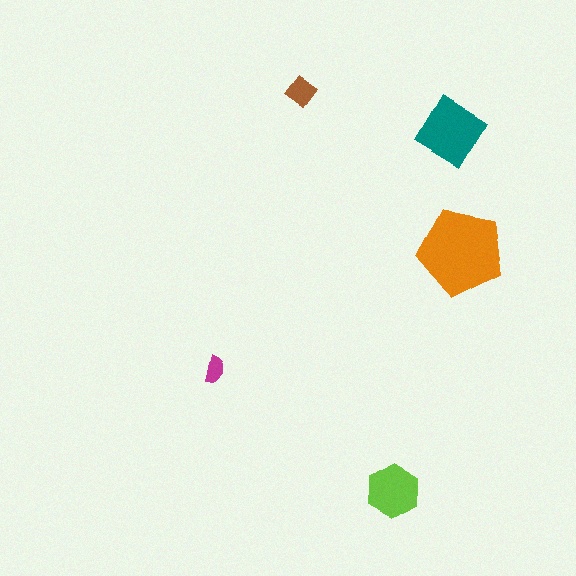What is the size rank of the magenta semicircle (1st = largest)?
5th.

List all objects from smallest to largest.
The magenta semicircle, the brown diamond, the lime hexagon, the teal diamond, the orange pentagon.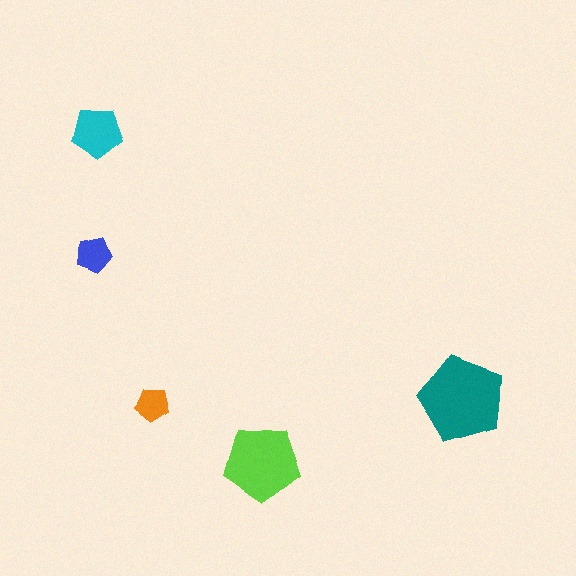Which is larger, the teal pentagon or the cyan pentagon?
The teal one.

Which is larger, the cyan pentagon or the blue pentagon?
The cyan one.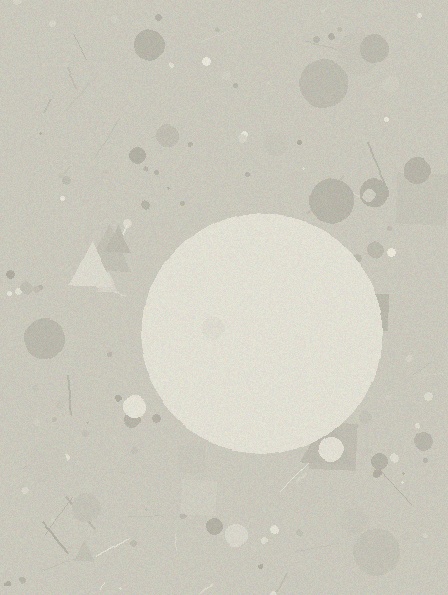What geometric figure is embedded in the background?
A circle is embedded in the background.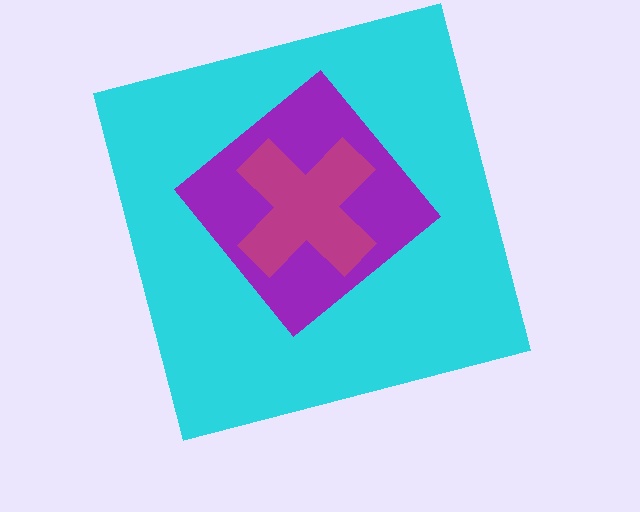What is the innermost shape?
The magenta cross.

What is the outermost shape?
The cyan square.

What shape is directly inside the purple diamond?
The magenta cross.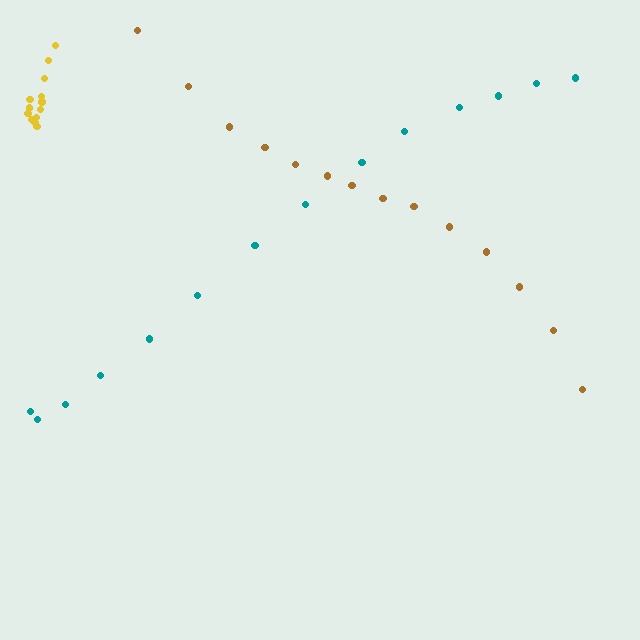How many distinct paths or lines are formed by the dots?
There are 3 distinct paths.